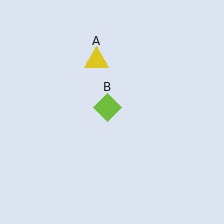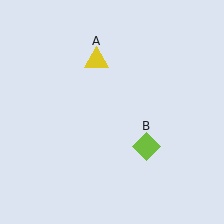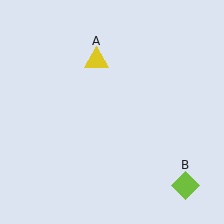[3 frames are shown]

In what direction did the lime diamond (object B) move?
The lime diamond (object B) moved down and to the right.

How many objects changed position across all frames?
1 object changed position: lime diamond (object B).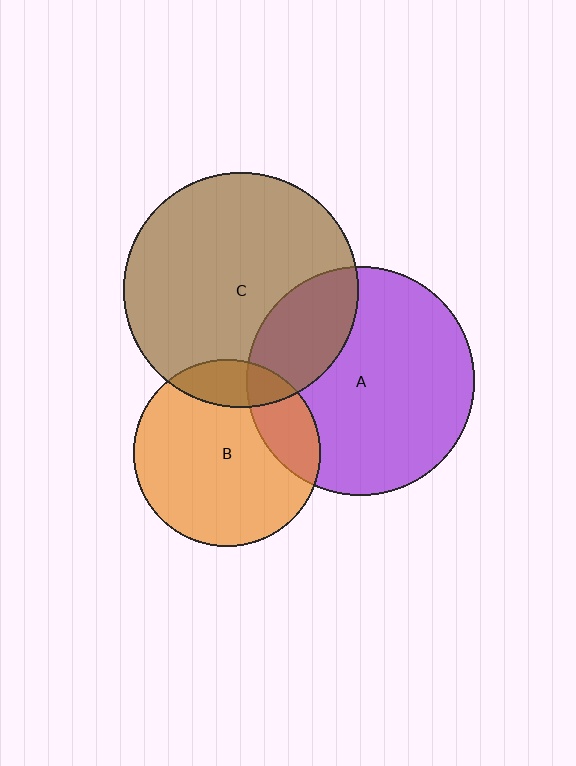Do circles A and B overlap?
Yes.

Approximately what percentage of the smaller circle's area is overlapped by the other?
Approximately 20%.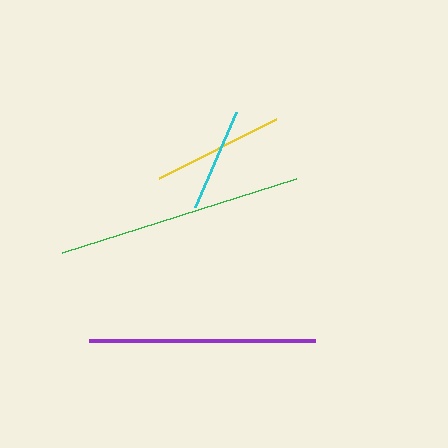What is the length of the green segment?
The green segment is approximately 246 pixels long.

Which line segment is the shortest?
The cyan line is the shortest at approximately 104 pixels.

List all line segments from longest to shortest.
From longest to shortest: green, purple, yellow, cyan.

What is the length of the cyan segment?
The cyan segment is approximately 104 pixels long.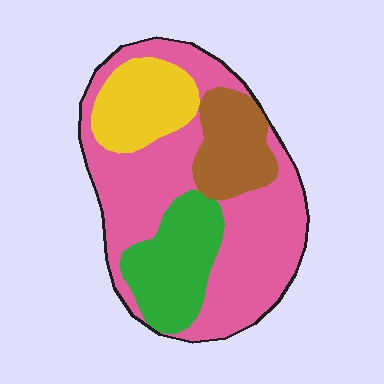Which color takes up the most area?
Pink, at roughly 55%.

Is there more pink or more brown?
Pink.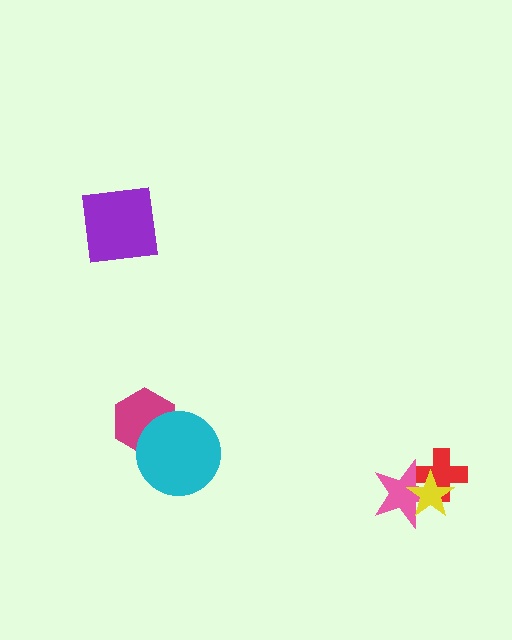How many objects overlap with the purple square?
0 objects overlap with the purple square.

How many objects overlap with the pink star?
2 objects overlap with the pink star.